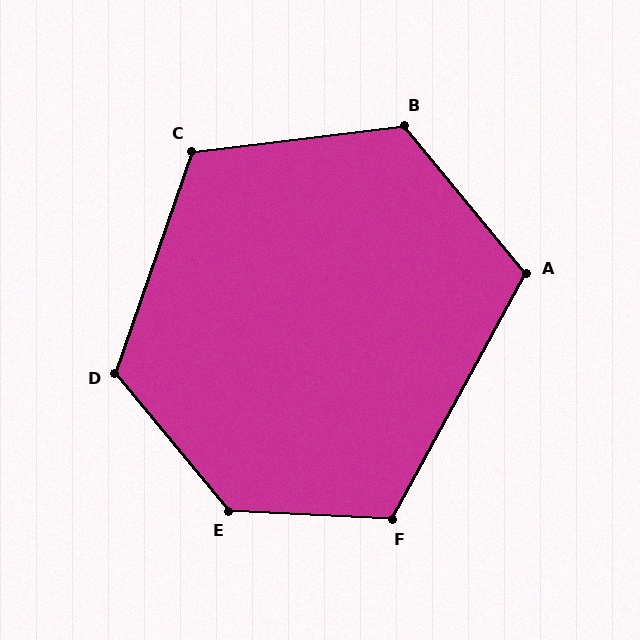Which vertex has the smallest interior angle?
A, at approximately 112 degrees.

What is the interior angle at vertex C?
Approximately 116 degrees (obtuse).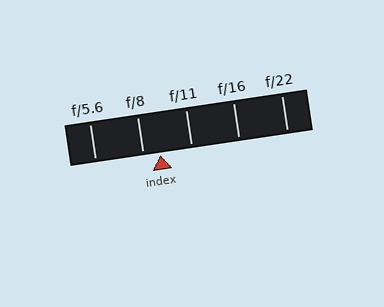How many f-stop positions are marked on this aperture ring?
There are 5 f-stop positions marked.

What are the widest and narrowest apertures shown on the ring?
The widest aperture shown is f/5.6 and the narrowest is f/22.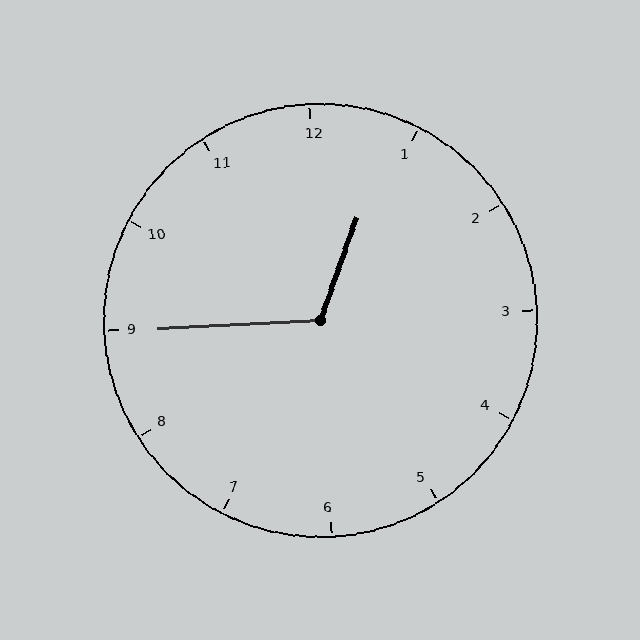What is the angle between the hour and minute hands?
Approximately 112 degrees.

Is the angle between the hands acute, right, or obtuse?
It is obtuse.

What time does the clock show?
12:45.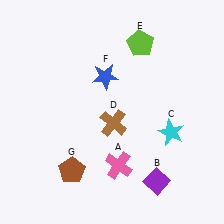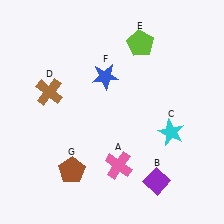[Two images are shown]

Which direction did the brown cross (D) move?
The brown cross (D) moved left.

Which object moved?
The brown cross (D) moved left.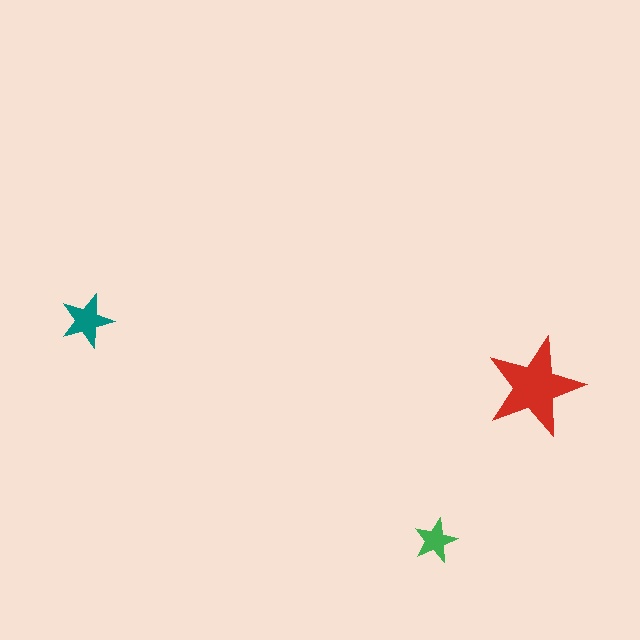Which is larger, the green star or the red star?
The red one.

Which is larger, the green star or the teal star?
The teal one.